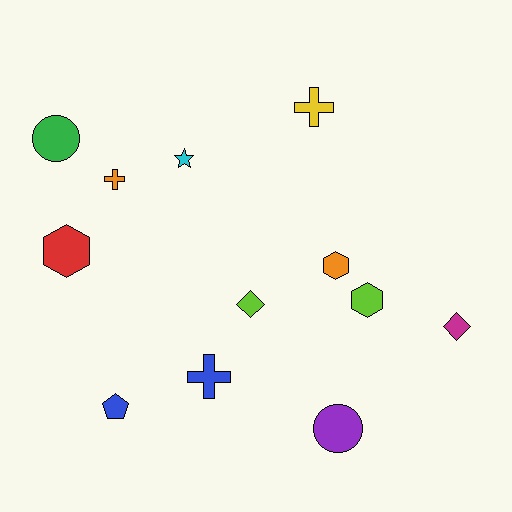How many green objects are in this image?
There is 1 green object.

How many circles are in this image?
There are 2 circles.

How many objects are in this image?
There are 12 objects.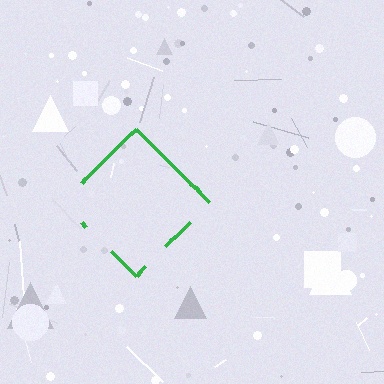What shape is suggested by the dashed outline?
The dashed outline suggests a diamond.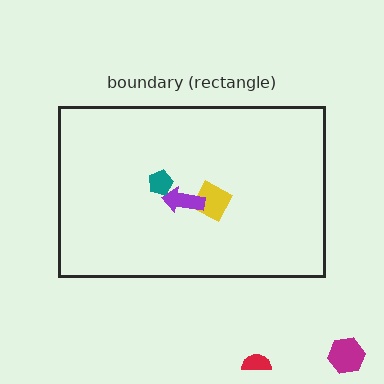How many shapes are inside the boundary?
3 inside, 2 outside.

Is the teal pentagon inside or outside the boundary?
Inside.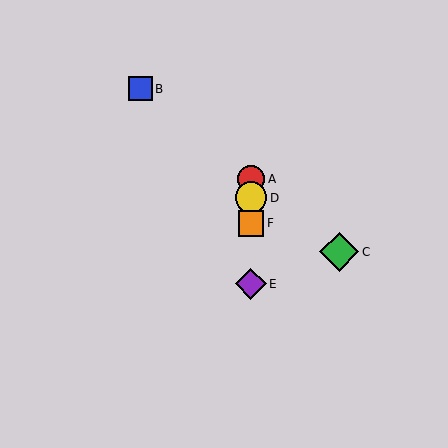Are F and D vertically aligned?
Yes, both are at x≈251.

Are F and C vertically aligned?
No, F is at x≈251 and C is at x≈339.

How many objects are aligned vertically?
4 objects (A, D, E, F) are aligned vertically.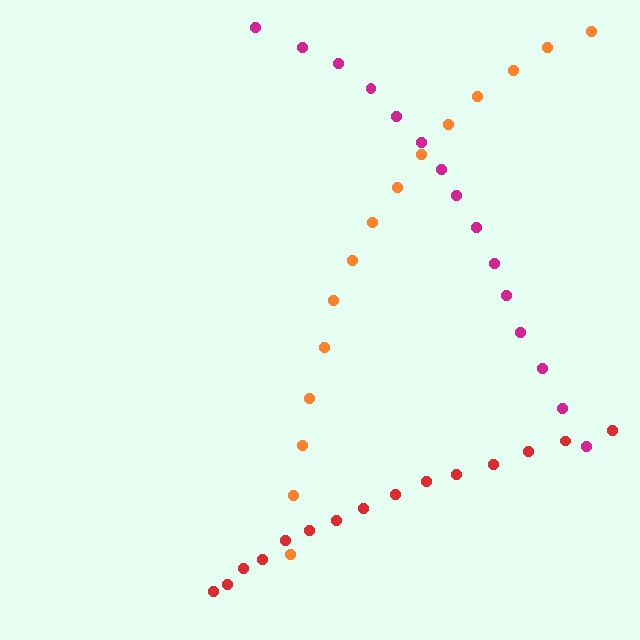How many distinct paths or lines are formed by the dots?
There are 3 distinct paths.